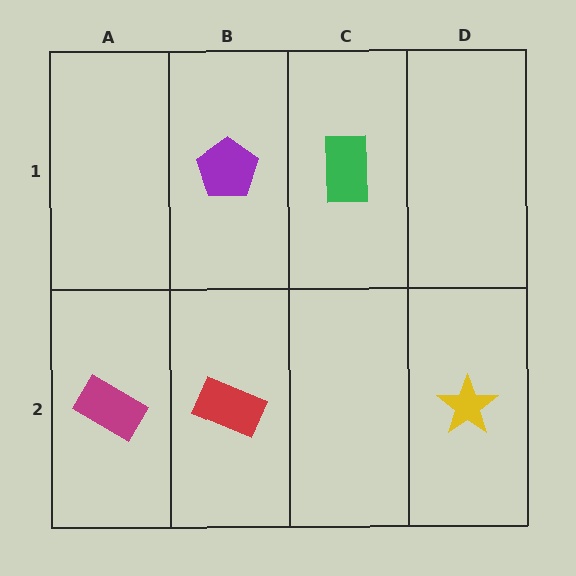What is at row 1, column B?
A purple pentagon.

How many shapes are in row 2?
3 shapes.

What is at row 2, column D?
A yellow star.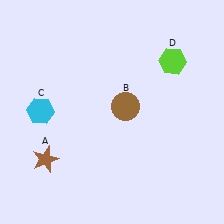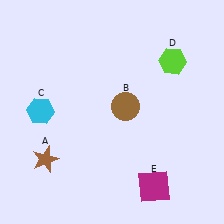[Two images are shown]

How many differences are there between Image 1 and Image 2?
There is 1 difference between the two images.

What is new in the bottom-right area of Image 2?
A magenta square (E) was added in the bottom-right area of Image 2.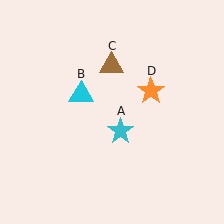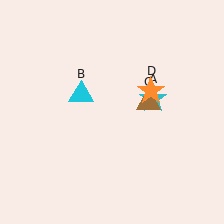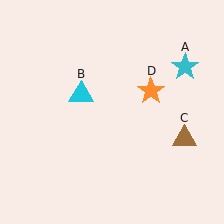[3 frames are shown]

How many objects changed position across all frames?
2 objects changed position: cyan star (object A), brown triangle (object C).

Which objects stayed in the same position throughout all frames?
Cyan triangle (object B) and orange star (object D) remained stationary.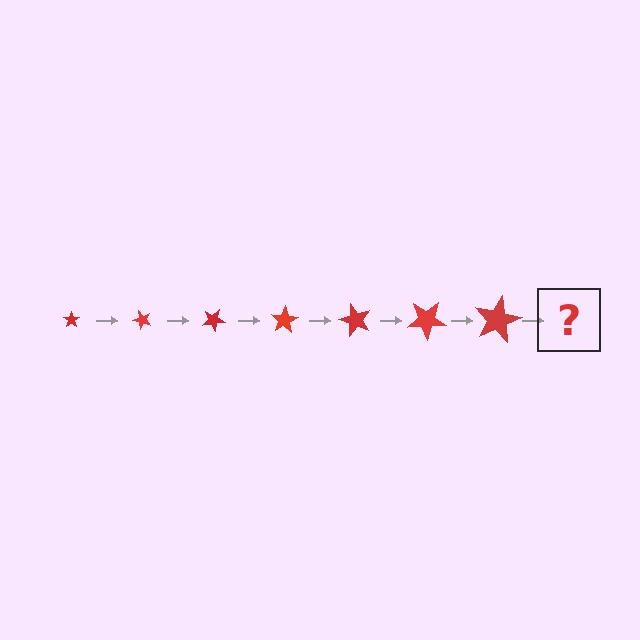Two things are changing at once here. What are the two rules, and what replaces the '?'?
The two rules are that the star grows larger each step and it rotates 50 degrees each step. The '?' should be a star, larger than the previous one and rotated 350 degrees from the start.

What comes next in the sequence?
The next element should be a star, larger than the previous one and rotated 350 degrees from the start.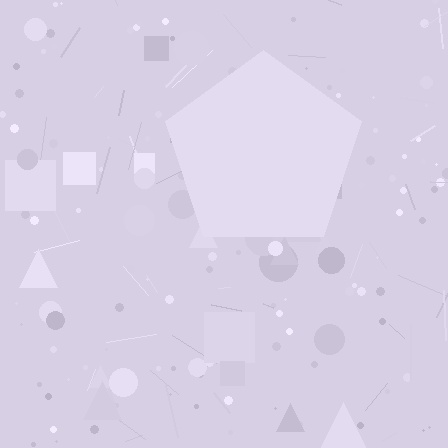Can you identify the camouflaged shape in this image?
The camouflaged shape is a pentagon.